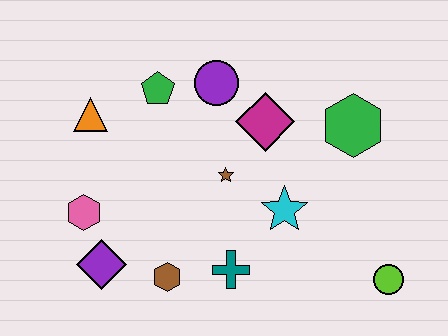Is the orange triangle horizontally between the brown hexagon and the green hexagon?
No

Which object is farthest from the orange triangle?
The lime circle is farthest from the orange triangle.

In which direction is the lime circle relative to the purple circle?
The lime circle is below the purple circle.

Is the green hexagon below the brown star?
No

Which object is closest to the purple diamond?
The pink hexagon is closest to the purple diamond.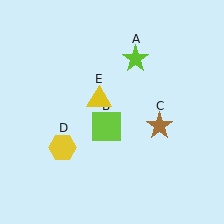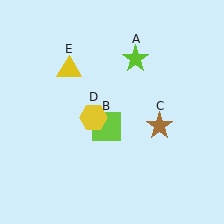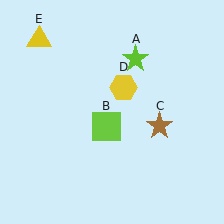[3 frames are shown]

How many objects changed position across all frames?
2 objects changed position: yellow hexagon (object D), yellow triangle (object E).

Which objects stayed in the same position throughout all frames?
Lime star (object A) and lime square (object B) and brown star (object C) remained stationary.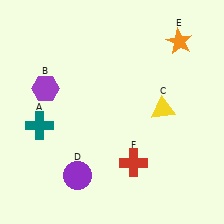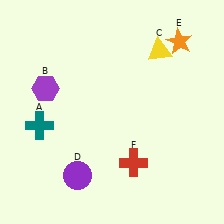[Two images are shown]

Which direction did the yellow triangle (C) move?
The yellow triangle (C) moved up.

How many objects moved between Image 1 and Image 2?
1 object moved between the two images.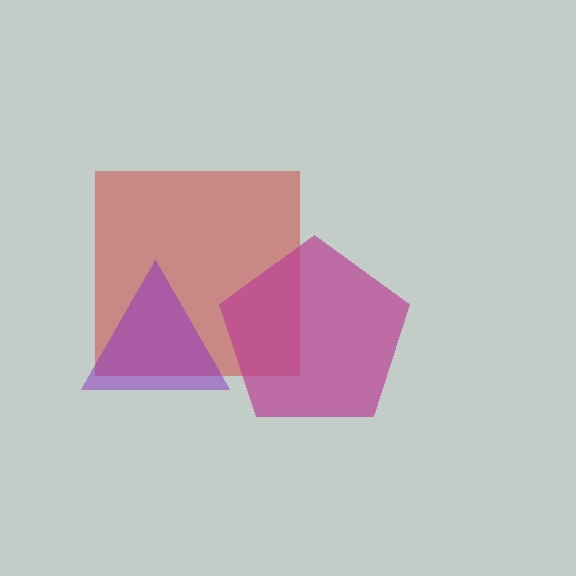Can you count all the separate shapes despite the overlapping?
Yes, there are 3 separate shapes.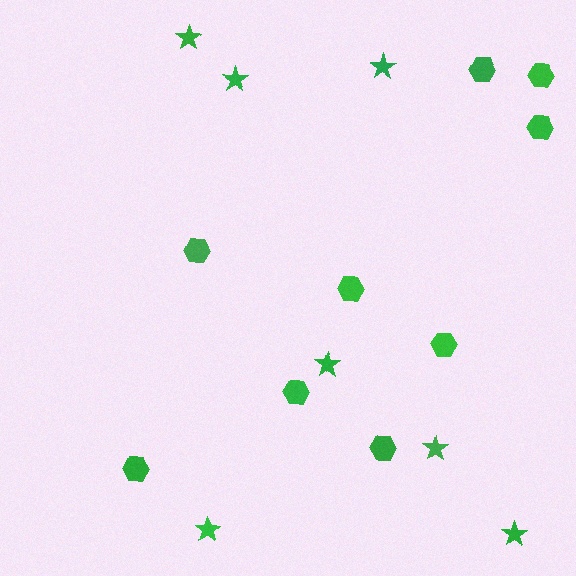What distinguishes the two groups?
There are 2 groups: one group of stars (7) and one group of hexagons (9).